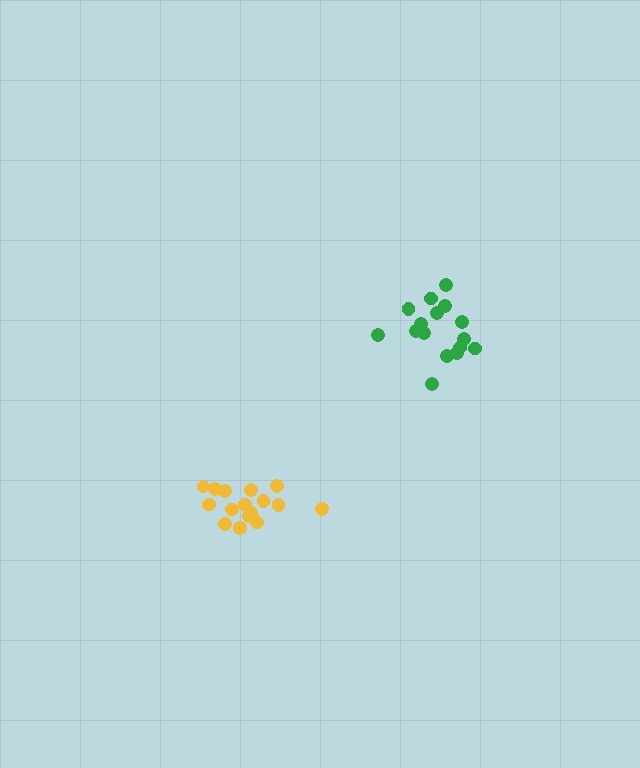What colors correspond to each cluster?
The clusters are colored: yellow, green.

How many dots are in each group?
Group 1: 17 dots, Group 2: 16 dots (33 total).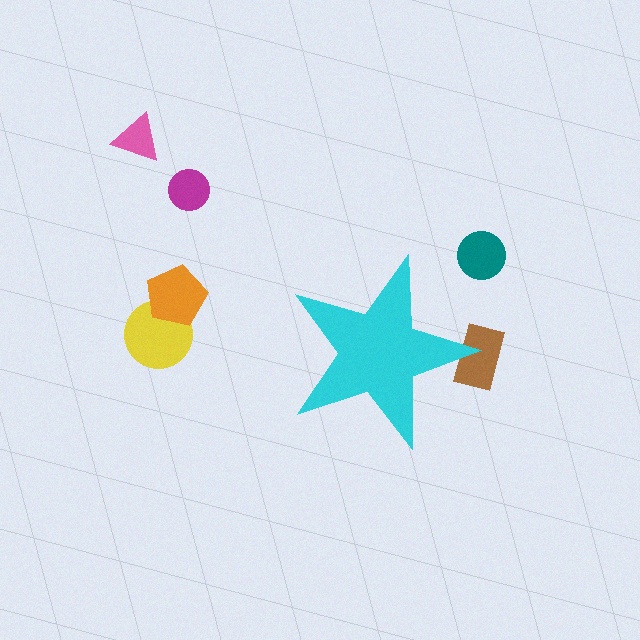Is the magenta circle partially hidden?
No, the magenta circle is fully visible.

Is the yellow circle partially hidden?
No, the yellow circle is fully visible.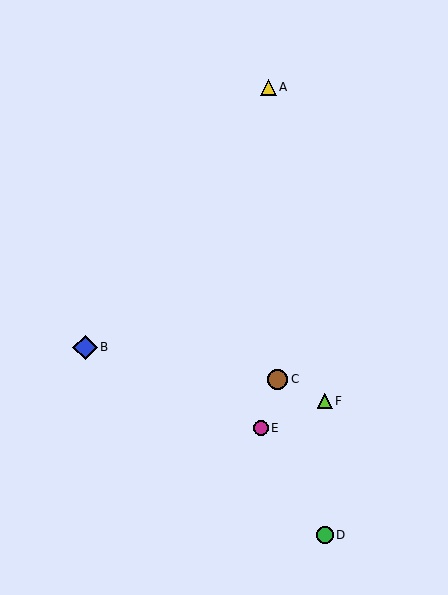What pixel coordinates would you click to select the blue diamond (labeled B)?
Click at (85, 347) to select the blue diamond B.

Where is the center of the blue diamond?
The center of the blue diamond is at (85, 347).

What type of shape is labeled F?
Shape F is a lime triangle.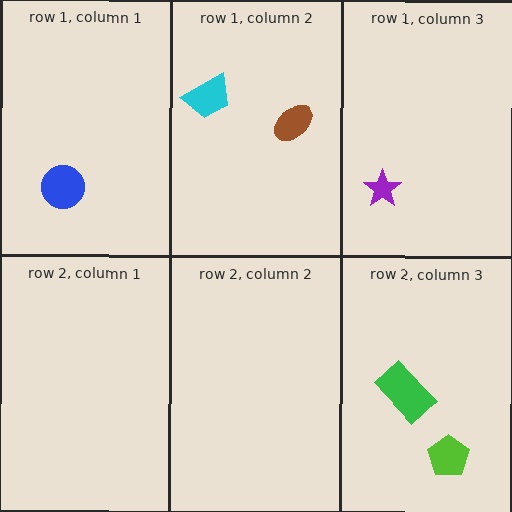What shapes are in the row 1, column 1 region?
The blue circle.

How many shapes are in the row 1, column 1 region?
1.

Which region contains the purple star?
The row 1, column 3 region.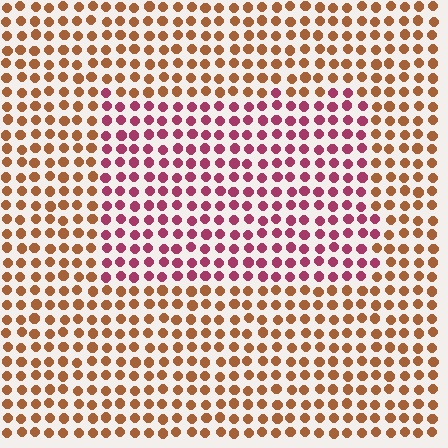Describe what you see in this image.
The image is filled with small brown elements in a uniform arrangement. A rectangle-shaped region is visible where the elements are tinted to a slightly different hue, forming a subtle color boundary.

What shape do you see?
I see a rectangle.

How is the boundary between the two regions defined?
The boundary is defined purely by a slight shift in hue (about 48 degrees). Spacing, size, and orientation are identical on both sides.